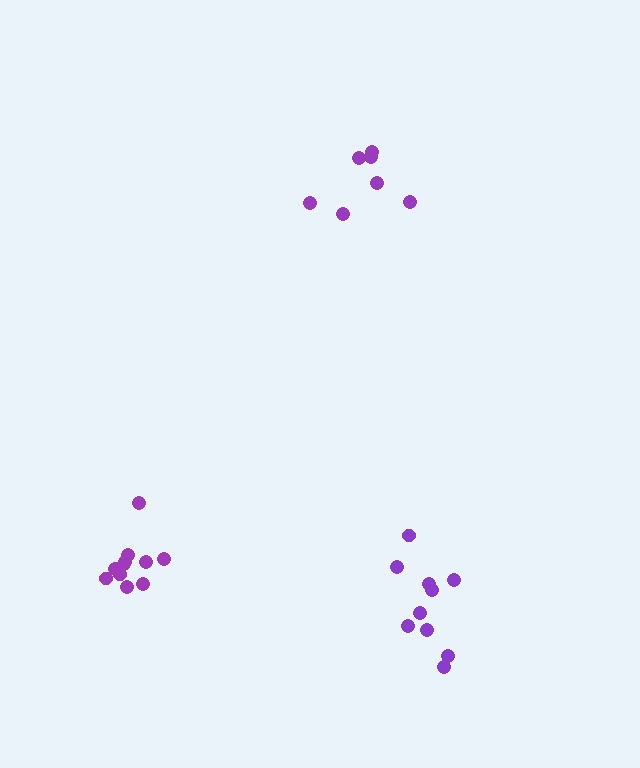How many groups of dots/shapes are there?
There are 3 groups.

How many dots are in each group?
Group 1: 11 dots, Group 2: 7 dots, Group 3: 10 dots (28 total).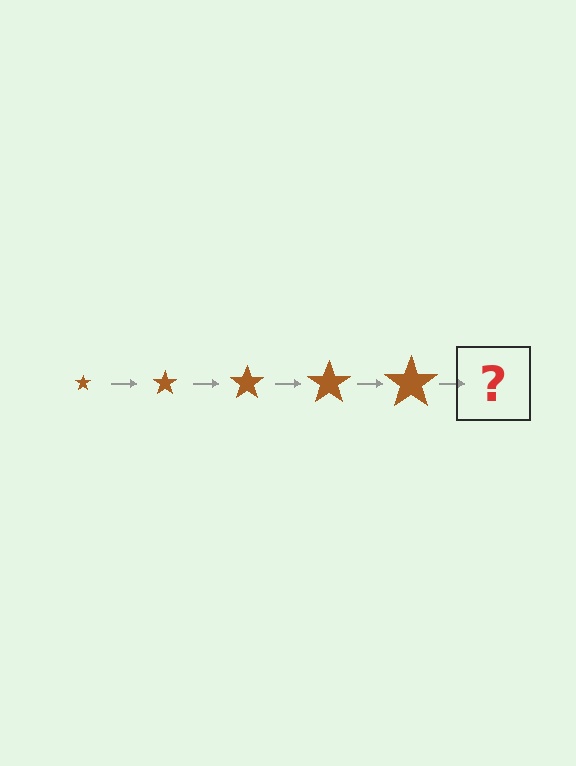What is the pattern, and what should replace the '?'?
The pattern is that the star gets progressively larger each step. The '?' should be a brown star, larger than the previous one.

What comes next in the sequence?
The next element should be a brown star, larger than the previous one.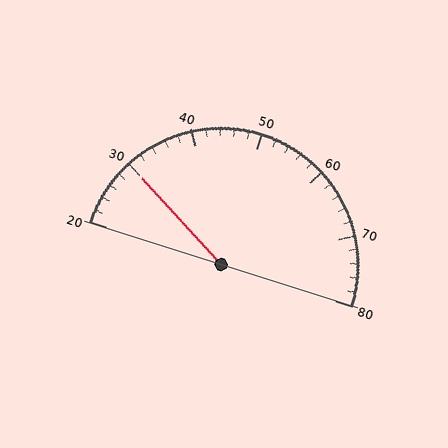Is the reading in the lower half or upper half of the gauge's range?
The reading is in the lower half of the range (20 to 80).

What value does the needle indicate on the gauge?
The needle indicates approximately 30.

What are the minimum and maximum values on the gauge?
The gauge ranges from 20 to 80.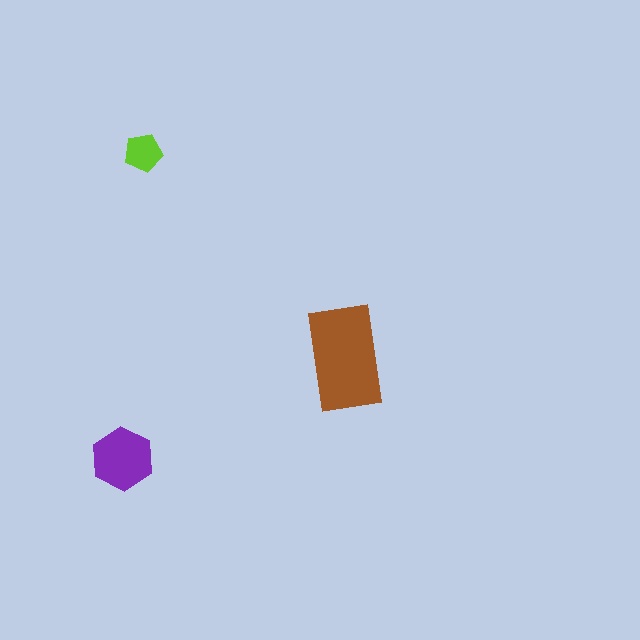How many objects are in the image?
There are 3 objects in the image.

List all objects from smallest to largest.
The lime pentagon, the purple hexagon, the brown rectangle.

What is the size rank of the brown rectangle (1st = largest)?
1st.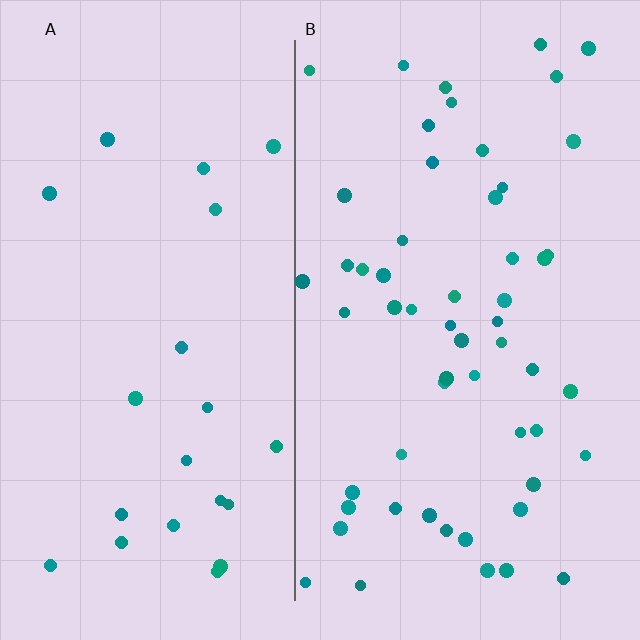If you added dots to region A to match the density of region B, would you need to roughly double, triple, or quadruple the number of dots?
Approximately triple.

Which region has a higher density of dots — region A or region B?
B (the right).